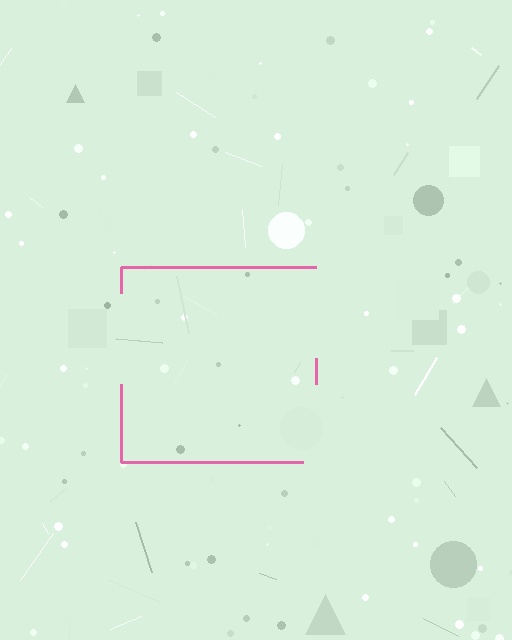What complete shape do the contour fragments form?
The contour fragments form a square.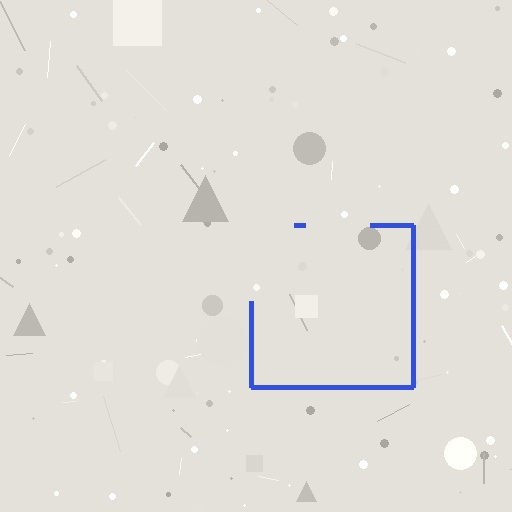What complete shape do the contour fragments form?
The contour fragments form a square.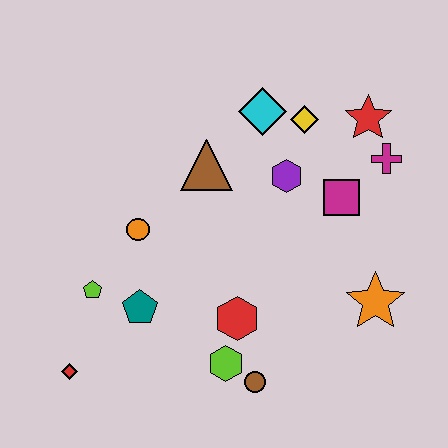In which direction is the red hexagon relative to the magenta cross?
The red hexagon is below the magenta cross.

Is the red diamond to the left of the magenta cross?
Yes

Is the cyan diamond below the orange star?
No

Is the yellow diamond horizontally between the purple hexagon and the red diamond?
No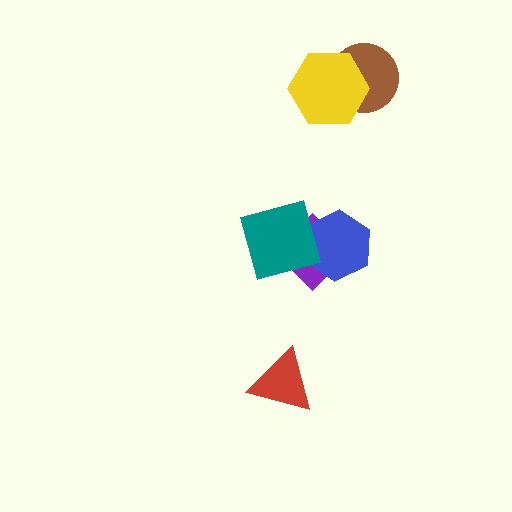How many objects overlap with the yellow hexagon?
1 object overlaps with the yellow hexagon.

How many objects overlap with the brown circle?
1 object overlaps with the brown circle.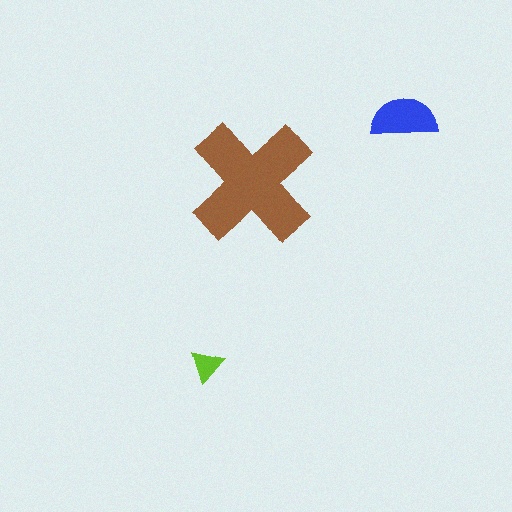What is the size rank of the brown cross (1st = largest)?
1st.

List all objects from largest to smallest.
The brown cross, the blue semicircle, the lime triangle.